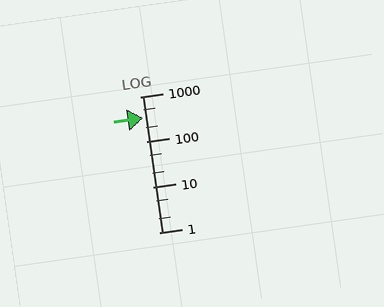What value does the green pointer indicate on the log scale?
The pointer indicates approximately 340.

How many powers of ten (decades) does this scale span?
The scale spans 3 decades, from 1 to 1000.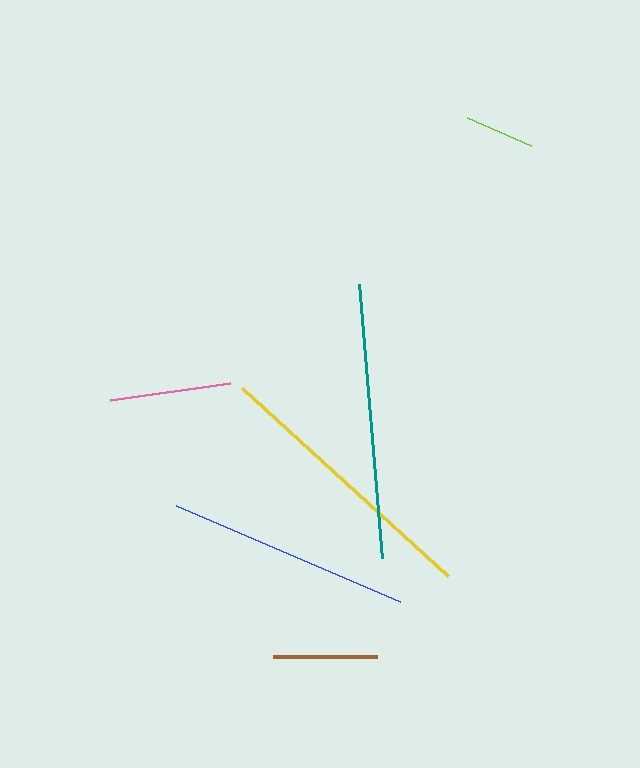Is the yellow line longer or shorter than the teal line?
The yellow line is longer than the teal line.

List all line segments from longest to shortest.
From longest to shortest: yellow, teal, blue, pink, brown, lime.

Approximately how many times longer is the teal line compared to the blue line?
The teal line is approximately 1.1 times the length of the blue line.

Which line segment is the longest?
The yellow line is the longest at approximately 279 pixels.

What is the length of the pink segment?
The pink segment is approximately 121 pixels long.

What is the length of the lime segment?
The lime segment is approximately 70 pixels long.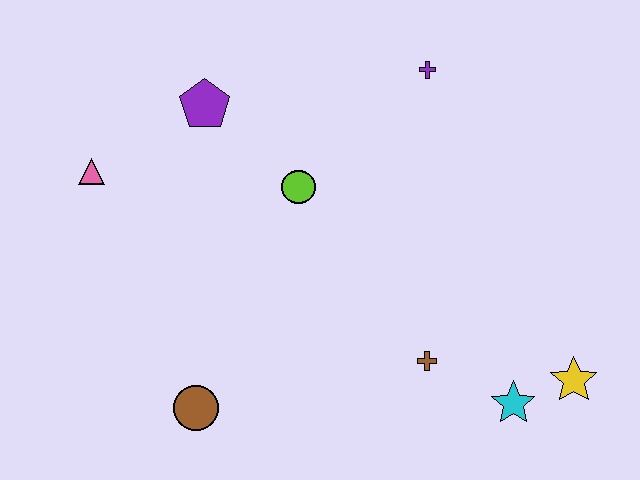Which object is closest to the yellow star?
The cyan star is closest to the yellow star.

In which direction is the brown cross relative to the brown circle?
The brown cross is to the right of the brown circle.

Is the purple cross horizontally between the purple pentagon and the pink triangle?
No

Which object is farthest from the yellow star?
The pink triangle is farthest from the yellow star.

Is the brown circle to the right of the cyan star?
No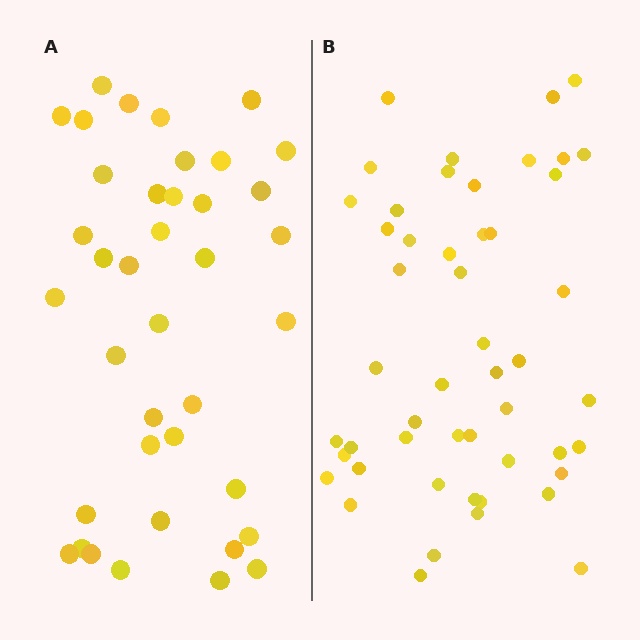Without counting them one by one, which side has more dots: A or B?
Region B (the right region) has more dots.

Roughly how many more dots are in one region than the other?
Region B has roughly 12 or so more dots than region A.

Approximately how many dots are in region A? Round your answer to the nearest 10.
About 40 dots. (The exact count is 39, which rounds to 40.)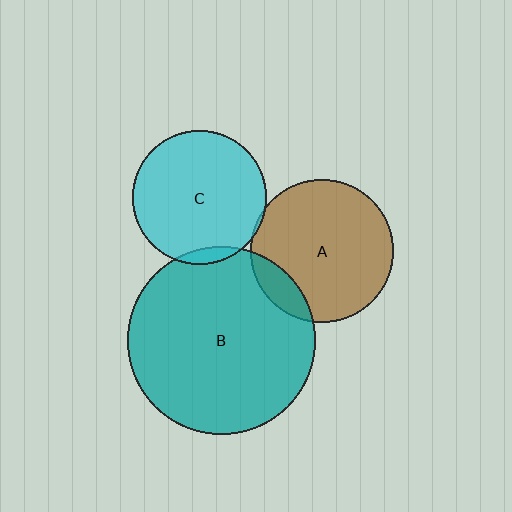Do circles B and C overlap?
Yes.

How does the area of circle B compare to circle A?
Approximately 1.7 times.